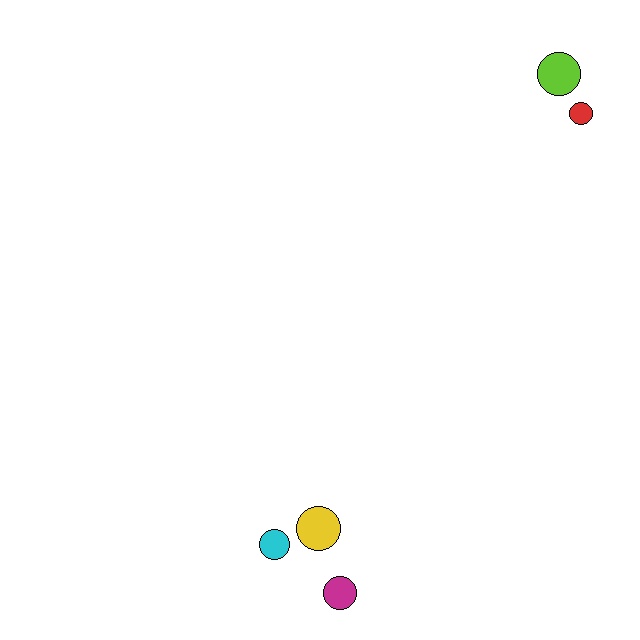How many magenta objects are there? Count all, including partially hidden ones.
There is 1 magenta object.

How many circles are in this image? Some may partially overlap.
There are 5 circles.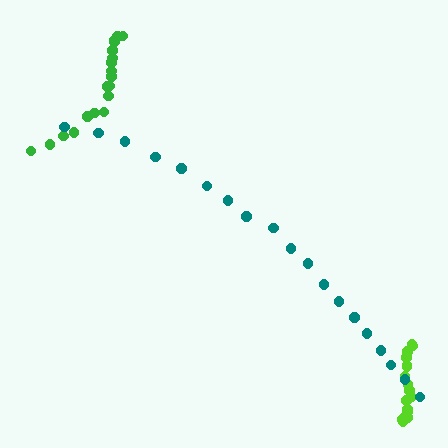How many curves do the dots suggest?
There are 3 distinct paths.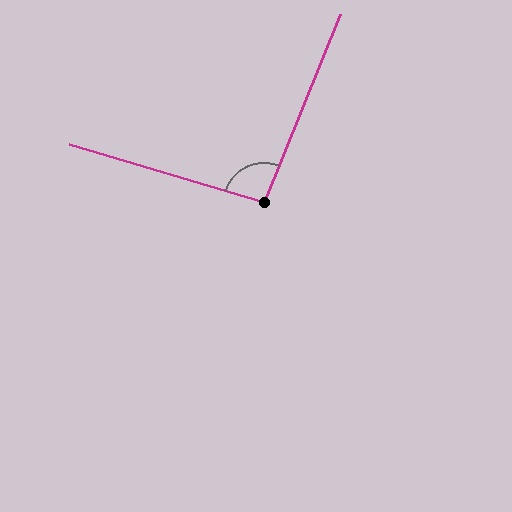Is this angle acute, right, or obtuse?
It is obtuse.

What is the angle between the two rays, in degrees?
Approximately 95 degrees.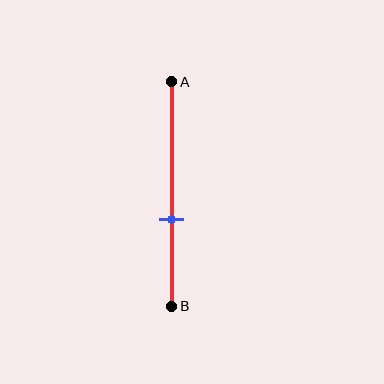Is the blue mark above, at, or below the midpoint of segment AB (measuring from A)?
The blue mark is below the midpoint of segment AB.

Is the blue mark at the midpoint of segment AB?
No, the mark is at about 60% from A, not at the 50% midpoint.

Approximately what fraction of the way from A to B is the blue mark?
The blue mark is approximately 60% of the way from A to B.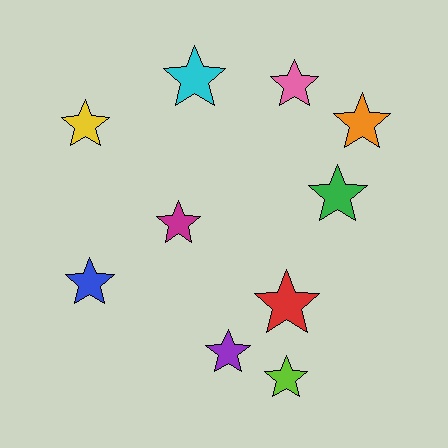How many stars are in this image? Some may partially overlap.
There are 10 stars.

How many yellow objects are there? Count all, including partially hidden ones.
There is 1 yellow object.